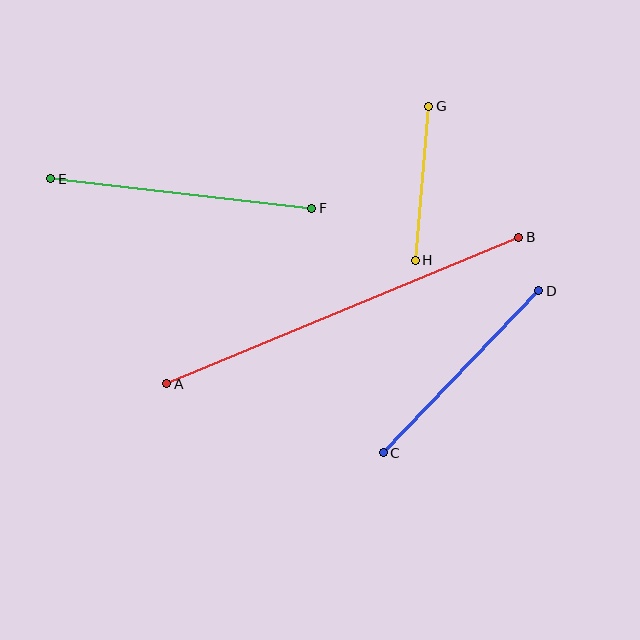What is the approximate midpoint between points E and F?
The midpoint is at approximately (181, 193) pixels.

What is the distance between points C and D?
The distance is approximately 225 pixels.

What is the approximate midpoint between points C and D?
The midpoint is at approximately (461, 372) pixels.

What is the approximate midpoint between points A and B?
The midpoint is at approximately (343, 310) pixels.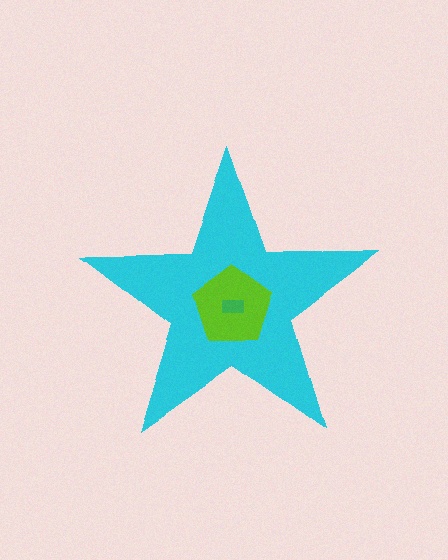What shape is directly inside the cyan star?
The lime pentagon.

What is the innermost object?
The green rectangle.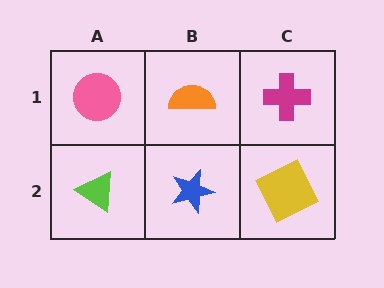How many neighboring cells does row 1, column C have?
2.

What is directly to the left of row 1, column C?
An orange semicircle.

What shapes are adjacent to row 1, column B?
A blue star (row 2, column B), a pink circle (row 1, column A), a magenta cross (row 1, column C).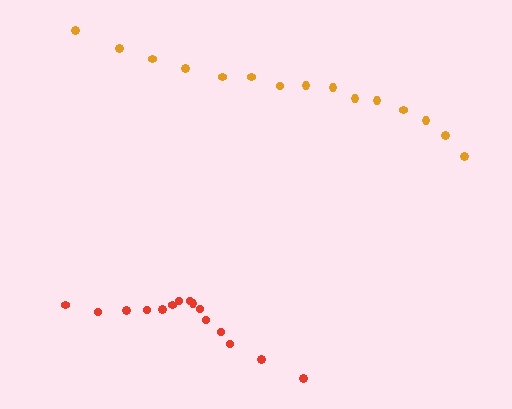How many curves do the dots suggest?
There are 2 distinct paths.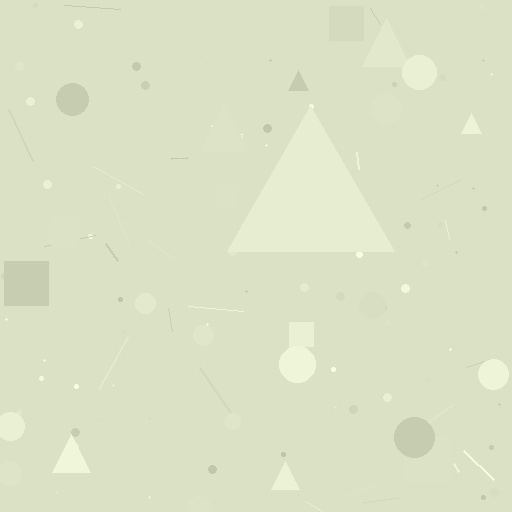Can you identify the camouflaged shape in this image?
The camouflaged shape is a triangle.